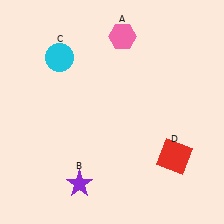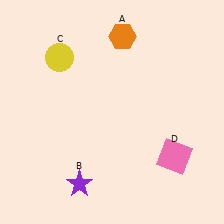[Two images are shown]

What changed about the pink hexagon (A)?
In Image 1, A is pink. In Image 2, it changed to orange.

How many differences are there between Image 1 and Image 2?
There are 3 differences between the two images.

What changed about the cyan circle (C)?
In Image 1, C is cyan. In Image 2, it changed to yellow.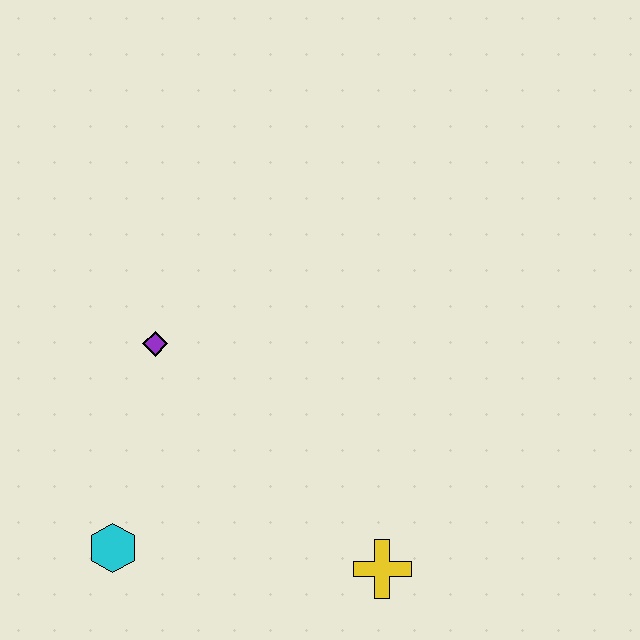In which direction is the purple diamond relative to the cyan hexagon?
The purple diamond is above the cyan hexagon.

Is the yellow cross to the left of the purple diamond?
No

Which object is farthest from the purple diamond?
The yellow cross is farthest from the purple diamond.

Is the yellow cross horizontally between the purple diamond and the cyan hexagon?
No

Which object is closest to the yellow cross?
The cyan hexagon is closest to the yellow cross.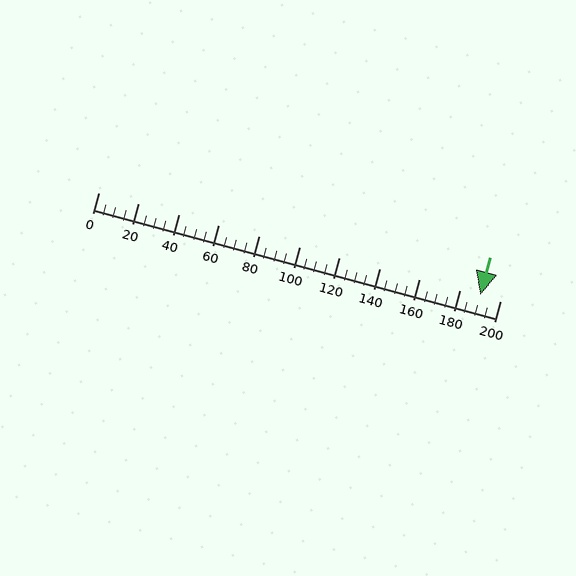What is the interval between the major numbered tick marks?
The major tick marks are spaced 20 units apart.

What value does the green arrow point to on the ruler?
The green arrow points to approximately 190.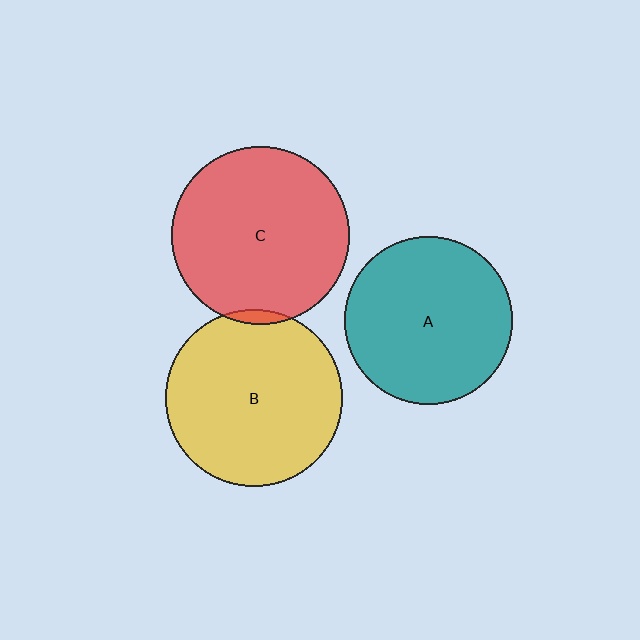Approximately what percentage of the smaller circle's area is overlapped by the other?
Approximately 5%.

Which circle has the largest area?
Circle C (red).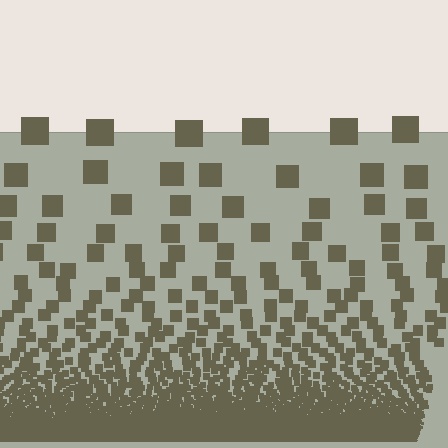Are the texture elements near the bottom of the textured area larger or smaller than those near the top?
Smaller. The gradient is inverted — elements near the bottom are smaller and denser.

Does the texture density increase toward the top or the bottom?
Density increases toward the bottom.